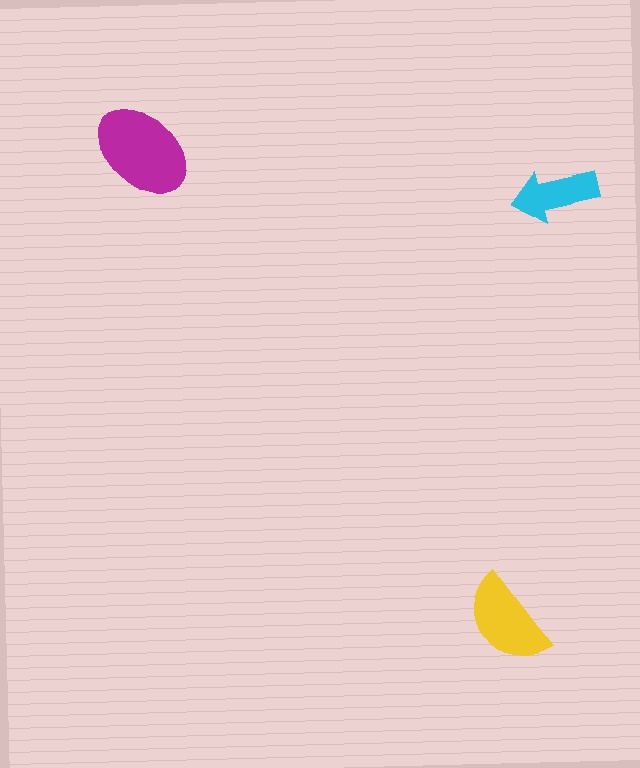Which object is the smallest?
The cyan arrow.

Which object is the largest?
The magenta ellipse.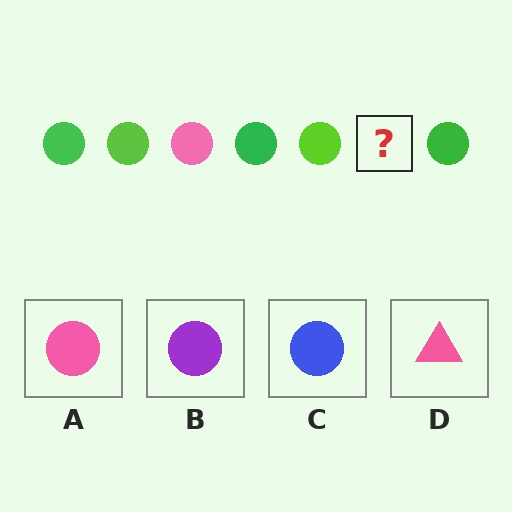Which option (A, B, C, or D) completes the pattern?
A.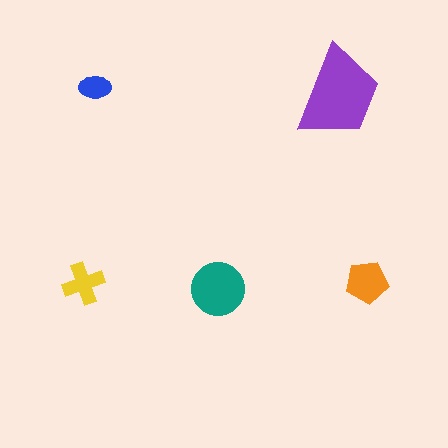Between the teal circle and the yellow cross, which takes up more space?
The teal circle.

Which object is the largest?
The purple trapezoid.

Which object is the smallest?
The blue ellipse.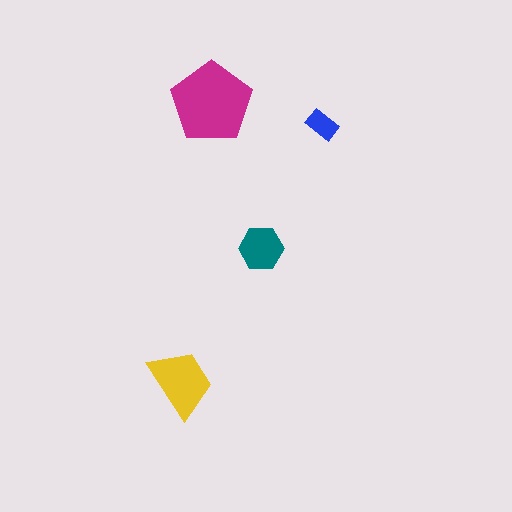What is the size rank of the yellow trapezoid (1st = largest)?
2nd.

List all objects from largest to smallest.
The magenta pentagon, the yellow trapezoid, the teal hexagon, the blue rectangle.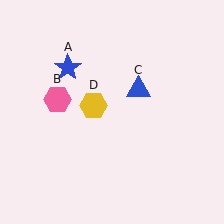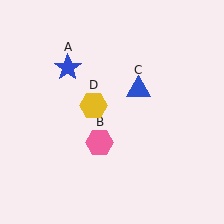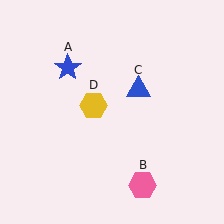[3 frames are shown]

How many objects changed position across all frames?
1 object changed position: pink hexagon (object B).